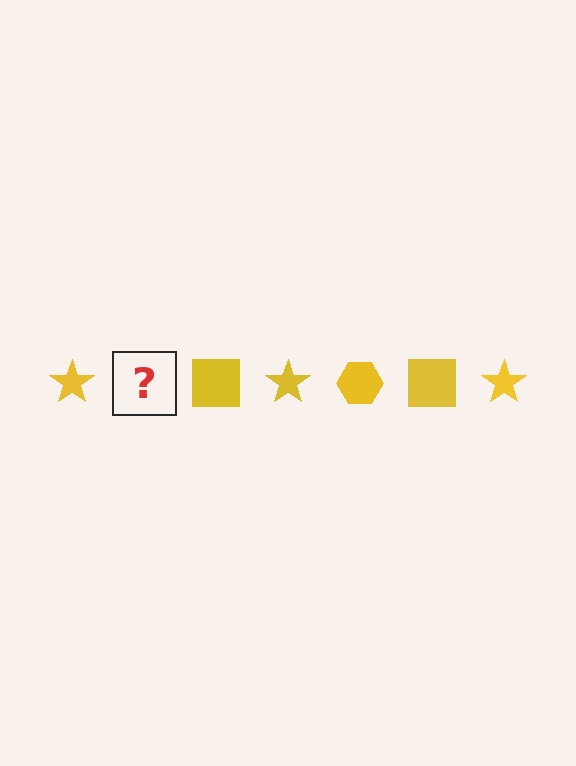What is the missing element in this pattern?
The missing element is a yellow hexagon.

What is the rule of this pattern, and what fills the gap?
The rule is that the pattern cycles through star, hexagon, square shapes in yellow. The gap should be filled with a yellow hexagon.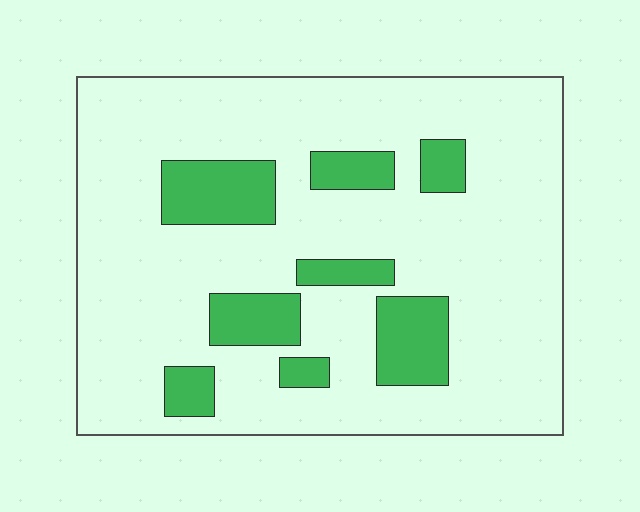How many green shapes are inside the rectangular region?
8.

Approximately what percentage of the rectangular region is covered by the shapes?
Approximately 20%.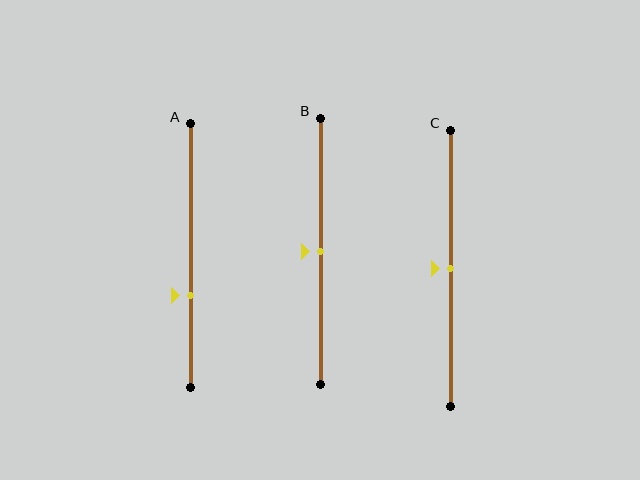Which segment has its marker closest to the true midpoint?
Segment B has its marker closest to the true midpoint.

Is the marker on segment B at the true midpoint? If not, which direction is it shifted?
Yes, the marker on segment B is at the true midpoint.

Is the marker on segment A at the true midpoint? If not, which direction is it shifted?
No, the marker on segment A is shifted downward by about 15% of the segment length.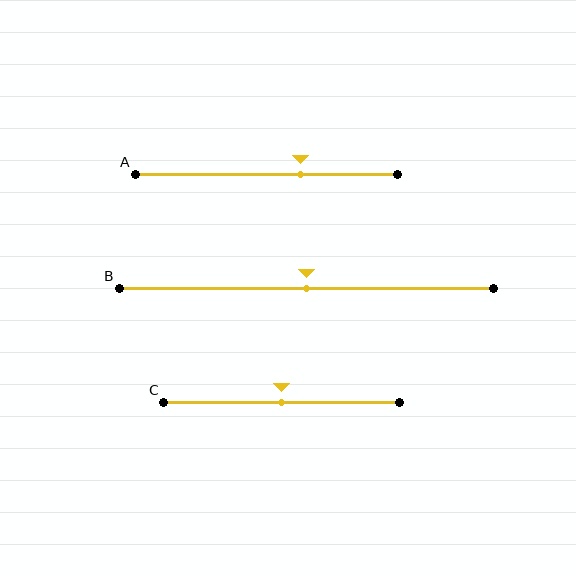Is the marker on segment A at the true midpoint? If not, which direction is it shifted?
No, the marker on segment A is shifted to the right by about 13% of the segment length.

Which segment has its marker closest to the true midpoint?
Segment B has its marker closest to the true midpoint.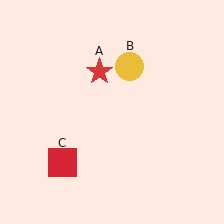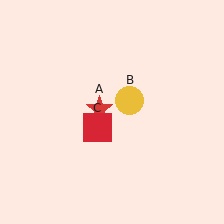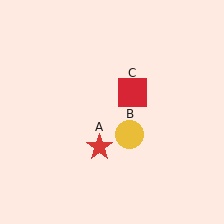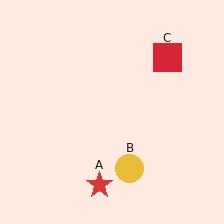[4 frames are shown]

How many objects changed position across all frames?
3 objects changed position: red star (object A), yellow circle (object B), red square (object C).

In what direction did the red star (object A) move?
The red star (object A) moved down.